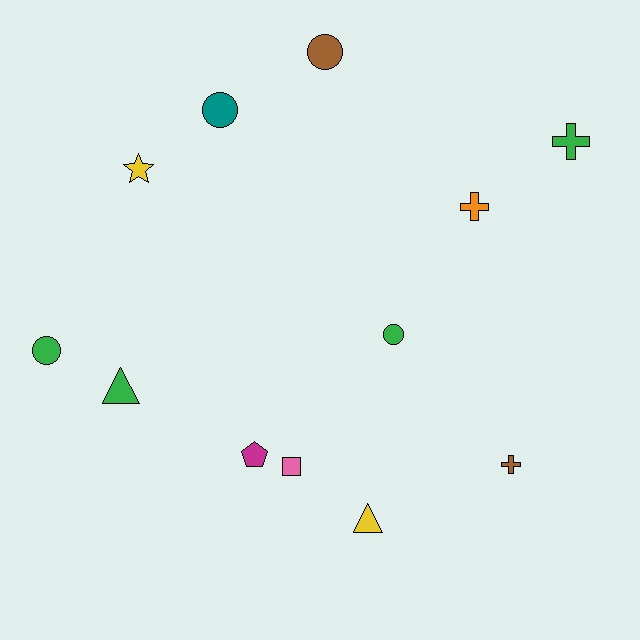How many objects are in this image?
There are 12 objects.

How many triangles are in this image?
There are 2 triangles.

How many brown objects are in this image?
There are 2 brown objects.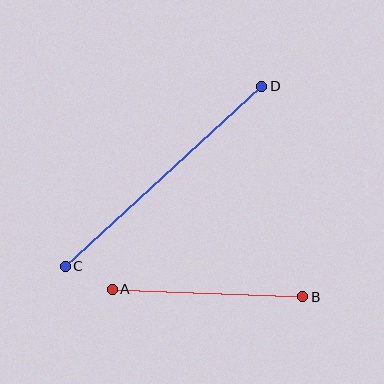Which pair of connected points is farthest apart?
Points C and D are farthest apart.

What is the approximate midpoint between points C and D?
The midpoint is at approximately (164, 176) pixels.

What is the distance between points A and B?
The distance is approximately 191 pixels.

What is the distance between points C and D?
The distance is approximately 266 pixels.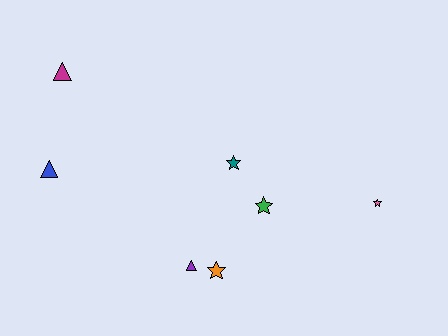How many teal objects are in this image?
There is 1 teal object.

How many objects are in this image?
There are 7 objects.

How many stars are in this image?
There are 4 stars.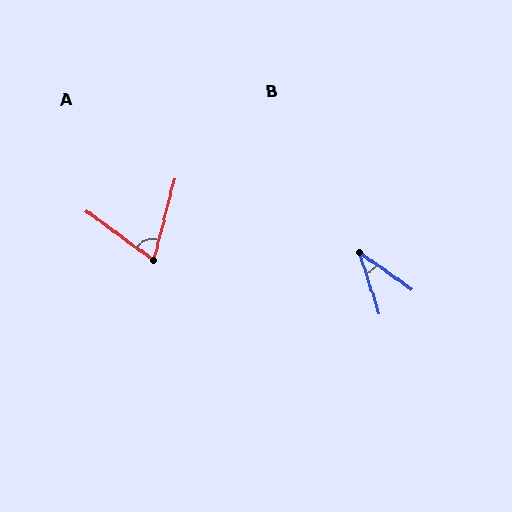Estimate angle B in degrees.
Approximately 36 degrees.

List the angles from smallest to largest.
B (36°), A (68°).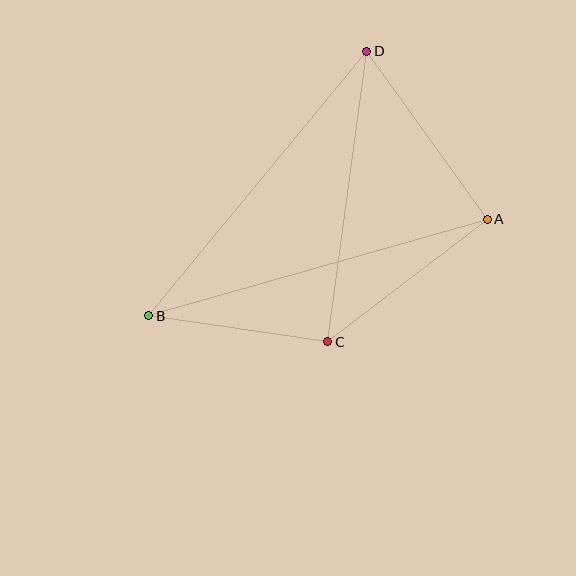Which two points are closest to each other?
Points B and C are closest to each other.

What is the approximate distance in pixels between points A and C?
The distance between A and C is approximately 201 pixels.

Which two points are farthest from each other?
Points A and B are farthest from each other.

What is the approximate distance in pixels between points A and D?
The distance between A and D is approximately 207 pixels.